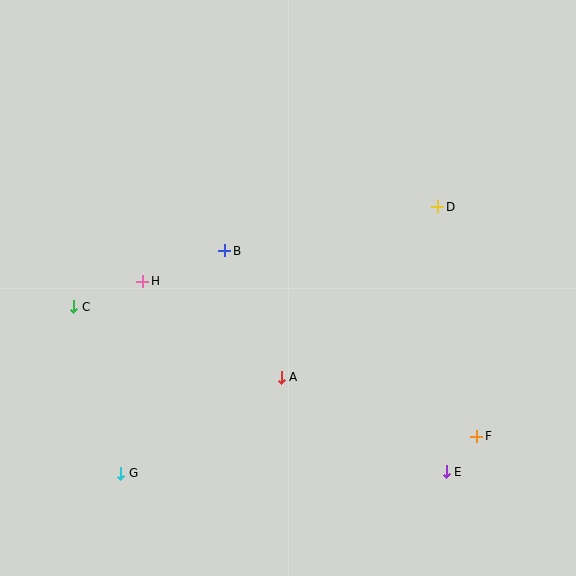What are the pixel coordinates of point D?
Point D is at (438, 207).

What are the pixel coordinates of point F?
Point F is at (477, 436).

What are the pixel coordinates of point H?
Point H is at (143, 281).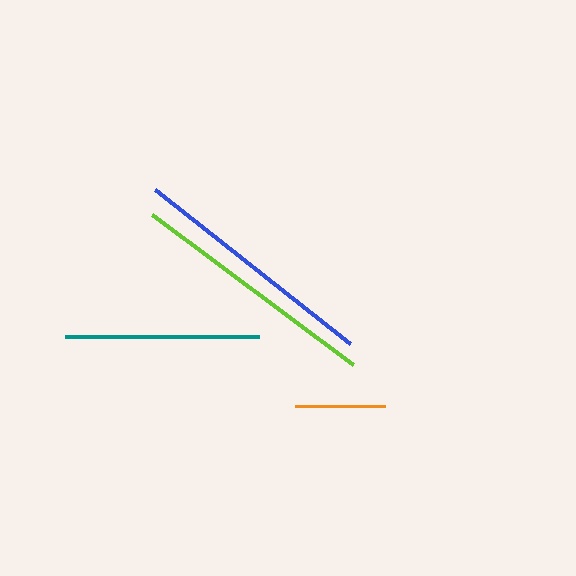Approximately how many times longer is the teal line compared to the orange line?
The teal line is approximately 2.2 times the length of the orange line.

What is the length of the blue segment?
The blue segment is approximately 249 pixels long.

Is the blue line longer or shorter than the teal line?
The blue line is longer than the teal line.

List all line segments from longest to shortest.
From longest to shortest: lime, blue, teal, orange.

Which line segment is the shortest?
The orange line is the shortest at approximately 90 pixels.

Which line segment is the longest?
The lime line is the longest at approximately 251 pixels.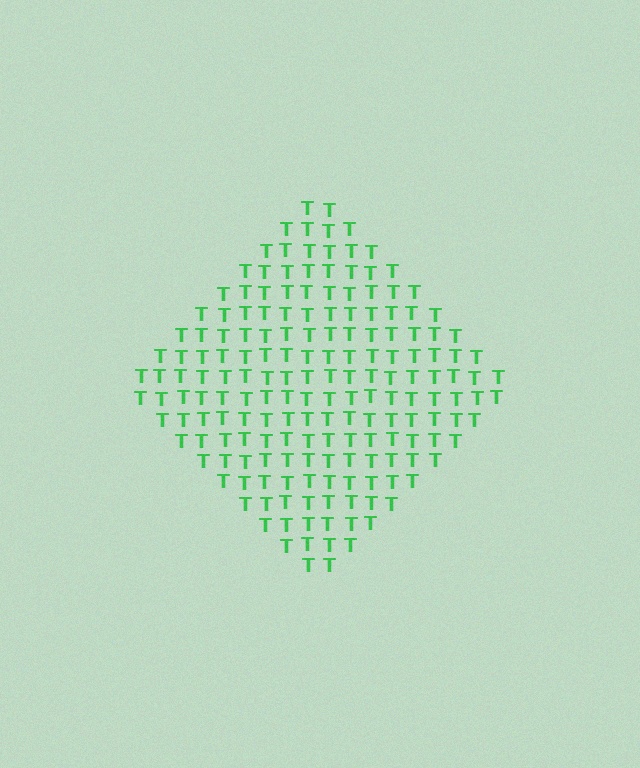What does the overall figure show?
The overall figure shows a diamond.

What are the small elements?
The small elements are letter T's.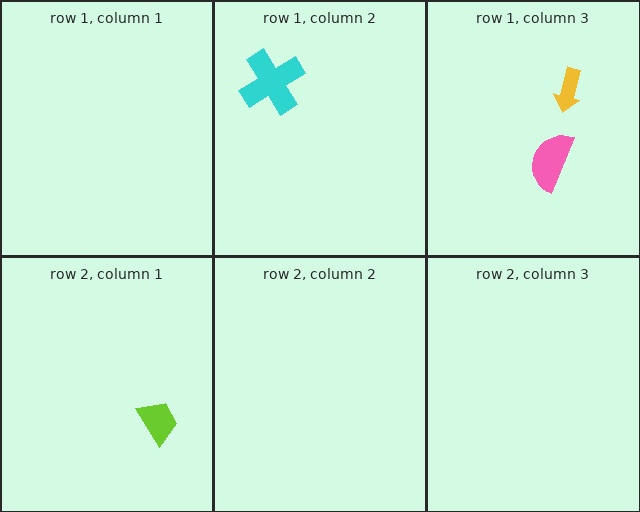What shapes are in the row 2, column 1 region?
The lime trapezoid.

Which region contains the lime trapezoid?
The row 2, column 1 region.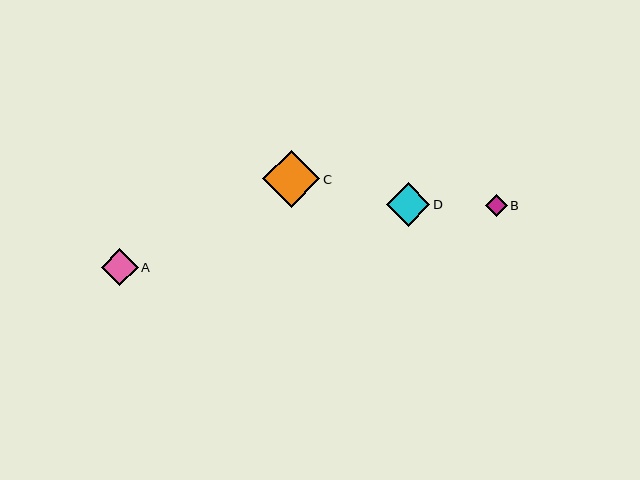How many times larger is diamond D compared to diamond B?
Diamond D is approximately 2.0 times the size of diamond B.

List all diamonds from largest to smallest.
From largest to smallest: C, D, A, B.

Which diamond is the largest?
Diamond C is the largest with a size of approximately 58 pixels.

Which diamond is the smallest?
Diamond B is the smallest with a size of approximately 22 pixels.